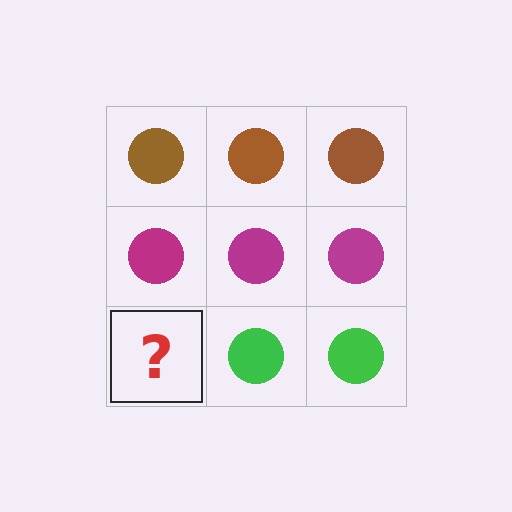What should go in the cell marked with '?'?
The missing cell should contain a green circle.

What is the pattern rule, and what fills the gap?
The rule is that each row has a consistent color. The gap should be filled with a green circle.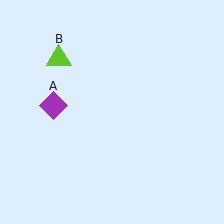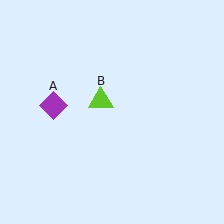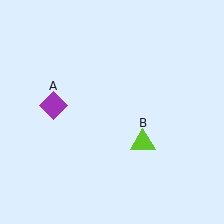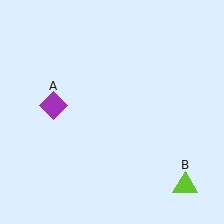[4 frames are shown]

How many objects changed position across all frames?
1 object changed position: lime triangle (object B).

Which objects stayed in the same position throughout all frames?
Purple diamond (object A) remained stationary.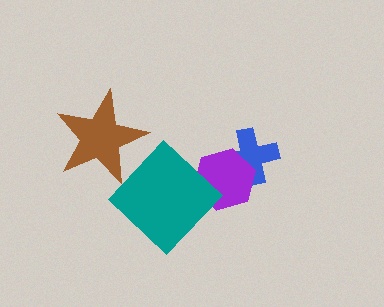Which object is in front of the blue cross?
The purple hexagon is in front of the blue cross.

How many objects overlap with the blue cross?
1 object overlaps with the blue cross.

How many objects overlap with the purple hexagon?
2 objects overlap with the purple hexagon.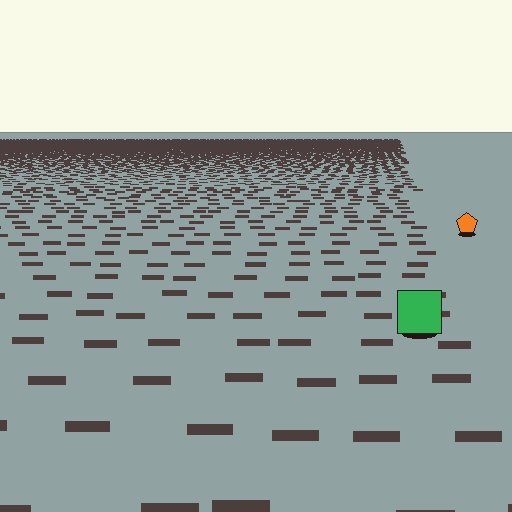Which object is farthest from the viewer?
The orange pentagon is farthest from the viewer. It appears smaller and the ground texture around it is denser.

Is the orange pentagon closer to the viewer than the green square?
No. The green square is closer — you can tell from the texture gradient: the ground texture is coarser near it.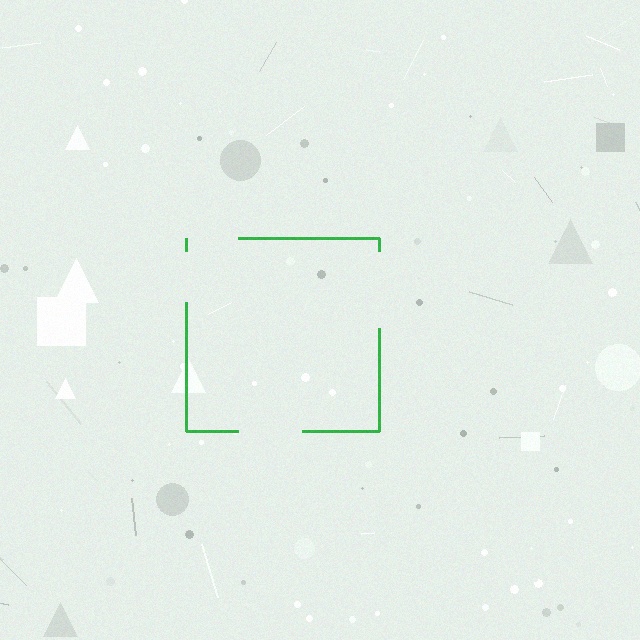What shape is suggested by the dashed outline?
The dashed outline suggests a square.